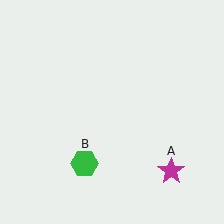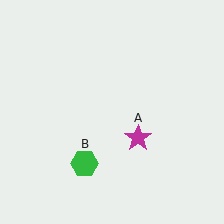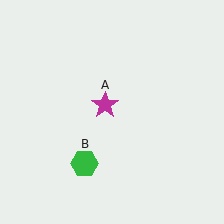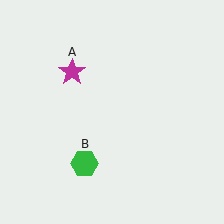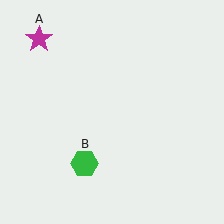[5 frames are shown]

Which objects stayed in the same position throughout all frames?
Green hexagon (object B) remained stationary.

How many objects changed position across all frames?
1 object changed position: magenta star (object A).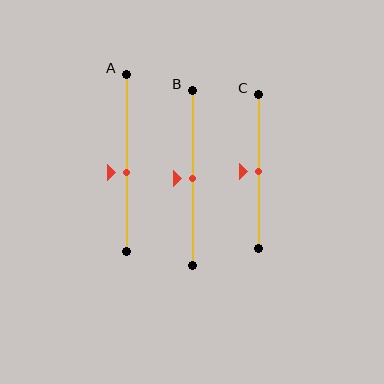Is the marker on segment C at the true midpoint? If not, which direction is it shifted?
Yes, the marker on segment C is at the true midpoint.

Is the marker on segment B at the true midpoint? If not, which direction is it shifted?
Yes, the marker on segment B is at the true midpoint.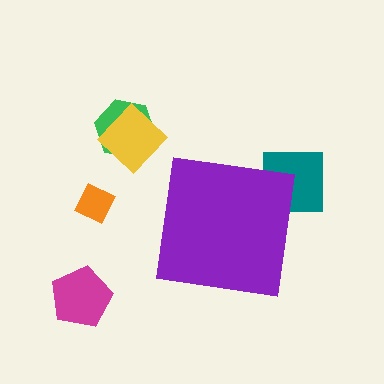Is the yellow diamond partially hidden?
No, the yellow diamond is fully visible.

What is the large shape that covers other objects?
A purple square.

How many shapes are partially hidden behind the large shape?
1 shape is partially hidden.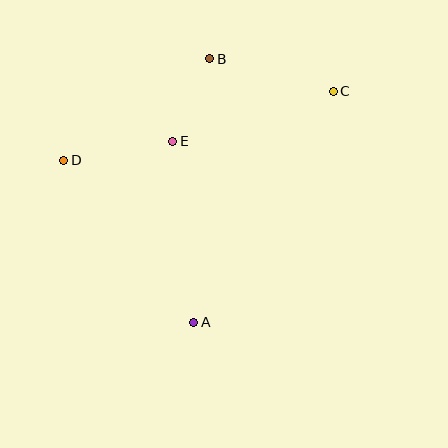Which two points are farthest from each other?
Points C and D are farthest from each other.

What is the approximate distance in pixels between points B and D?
The distance between B and D is approximately 178 pixels.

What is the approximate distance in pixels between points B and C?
The distance between B and C is approximately 128 pixels.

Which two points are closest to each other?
Points B and E are closest to each other.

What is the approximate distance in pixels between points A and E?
The distance between A and E is approximately 182 pixels.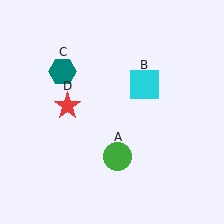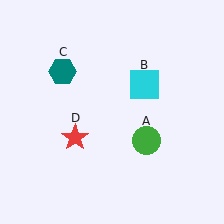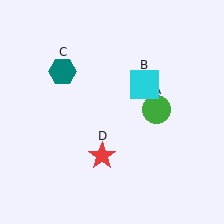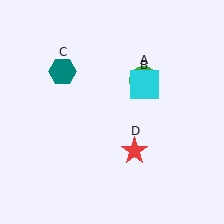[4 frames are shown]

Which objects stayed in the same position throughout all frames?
Cyan square (object B) and teal hexagon (object C) remained stationary.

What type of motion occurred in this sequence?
The green circle (object A), red star (object D) rotated counterclockwise around the center of the scene.